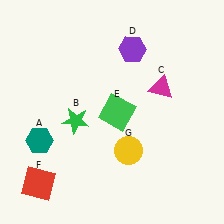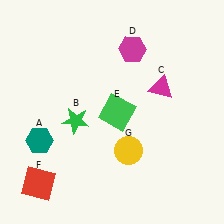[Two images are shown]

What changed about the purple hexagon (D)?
In Image 1, D is purple. In Image 2, it changed to magenta.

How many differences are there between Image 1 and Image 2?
There is 1 difference between the two images.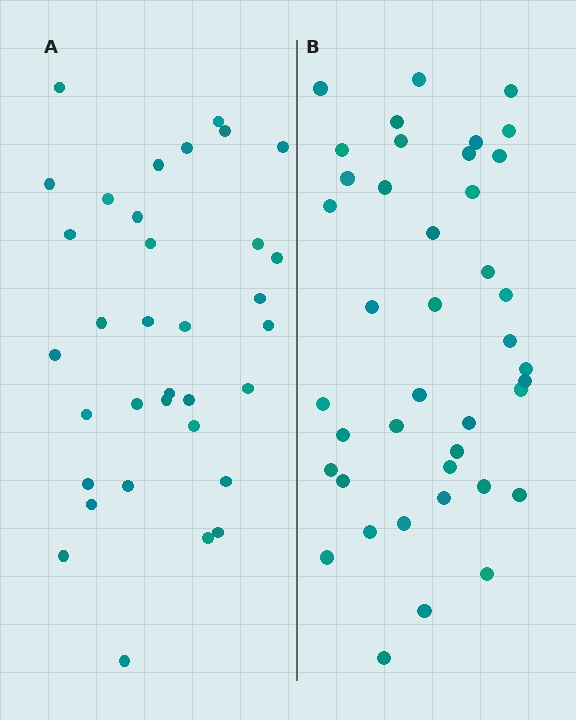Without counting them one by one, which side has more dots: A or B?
Region B (the right region) has more dots.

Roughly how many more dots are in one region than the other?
Region B has roughly 8 or so more dots than region A.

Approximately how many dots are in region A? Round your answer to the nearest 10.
About 30 dots. (The exact count is 34, which rounds to 30.)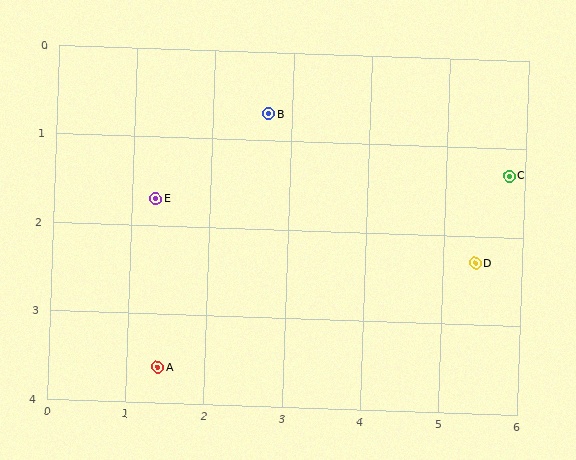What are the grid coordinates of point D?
Point D is at approximately (5.4, 2.3).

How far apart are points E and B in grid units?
Points E and B are about 1.7 grid units apart.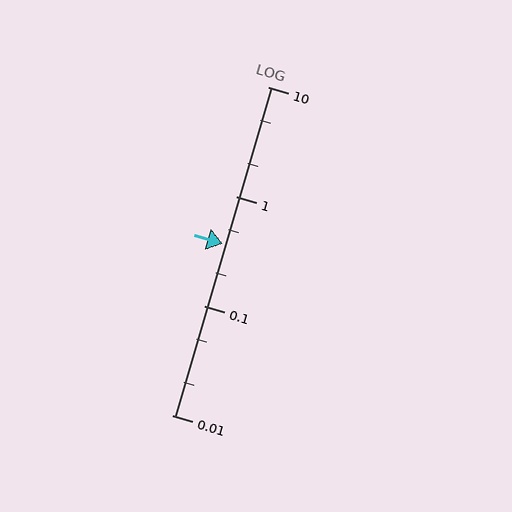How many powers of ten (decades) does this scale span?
The scale spans 3 decades, from 0.01 to 10.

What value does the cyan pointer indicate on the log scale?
The pointer indicates approximately 0.37.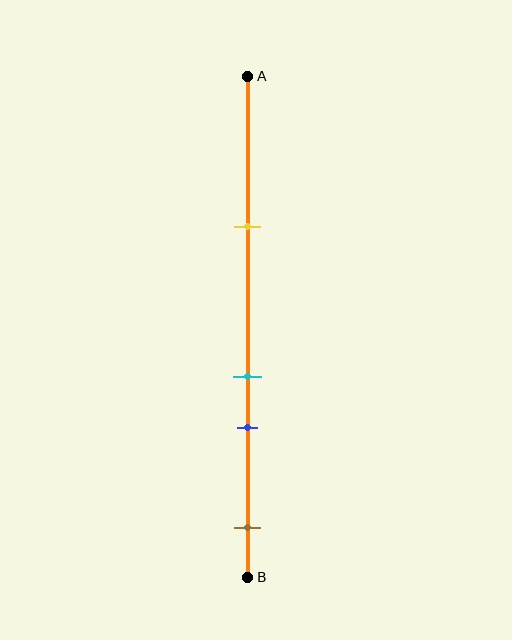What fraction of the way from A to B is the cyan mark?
The cyan mark is approximately 60% (0.6) of the way from A to B.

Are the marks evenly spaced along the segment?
No, the marks are not evenly spaced.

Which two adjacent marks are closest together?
The cyan and blue marks are the closest adjacent pair.